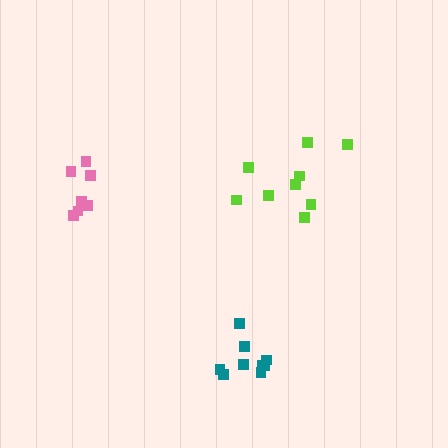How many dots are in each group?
Group 1: 9 dots, Group 2: 7 dots, Group 3: 9 dots (25 total).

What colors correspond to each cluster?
The clusters are colored: lime, pink, teal.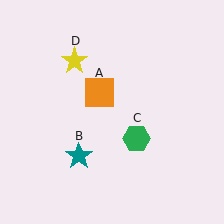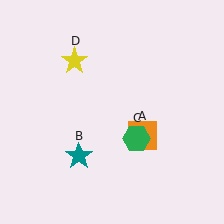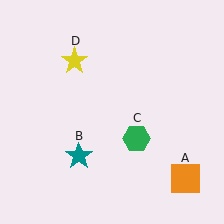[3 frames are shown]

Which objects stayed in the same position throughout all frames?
Teal star (object B) and green hexagon (object C) and yellow star (object D) remained stationary.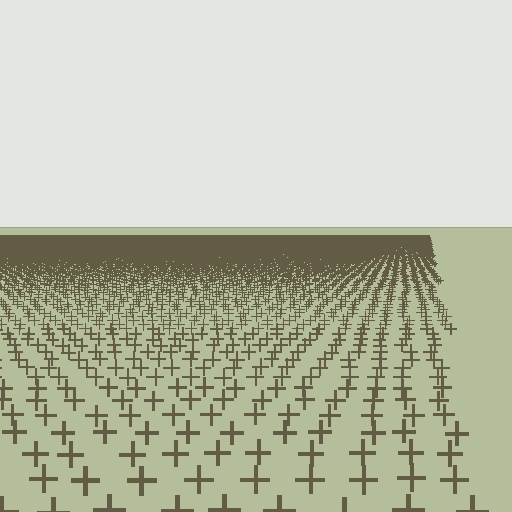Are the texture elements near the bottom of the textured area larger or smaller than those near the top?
Larger. Near the bottom, elements are closer to the viewer and appear at a bigger on-screen size.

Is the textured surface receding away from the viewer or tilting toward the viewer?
The surface is receding away from the viewer. Texture elements get smaller and denser toward the top.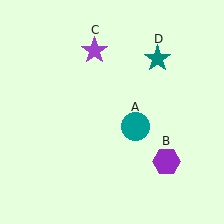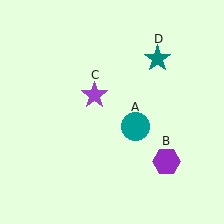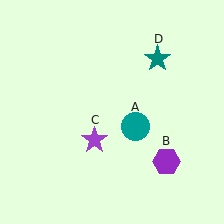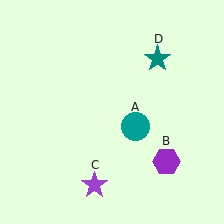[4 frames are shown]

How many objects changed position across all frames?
1 object changed position: purple star (object C).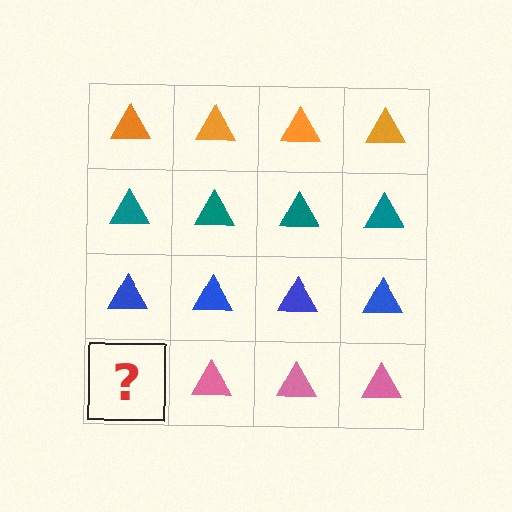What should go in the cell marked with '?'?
The missing cell should contain a pink triangle.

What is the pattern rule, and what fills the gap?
The rule is that each row has a consistent color. The gap should be filled with a pink triangle.